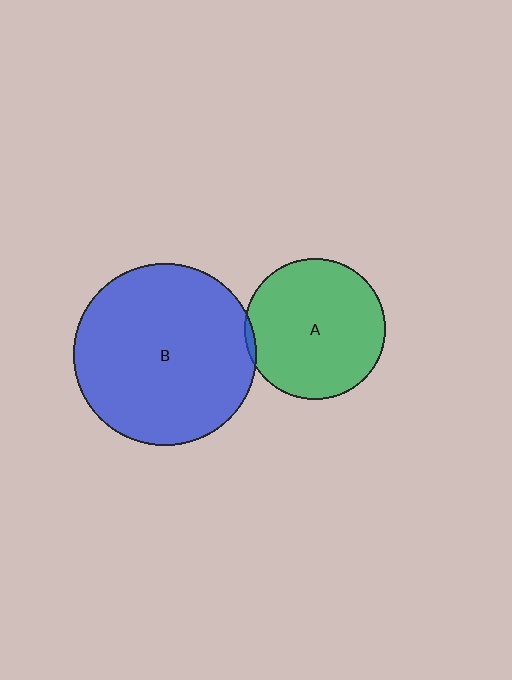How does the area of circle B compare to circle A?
Approximately 1.7 times.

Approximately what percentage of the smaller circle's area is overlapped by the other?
Approximately 5%.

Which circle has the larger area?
Circle B (blue).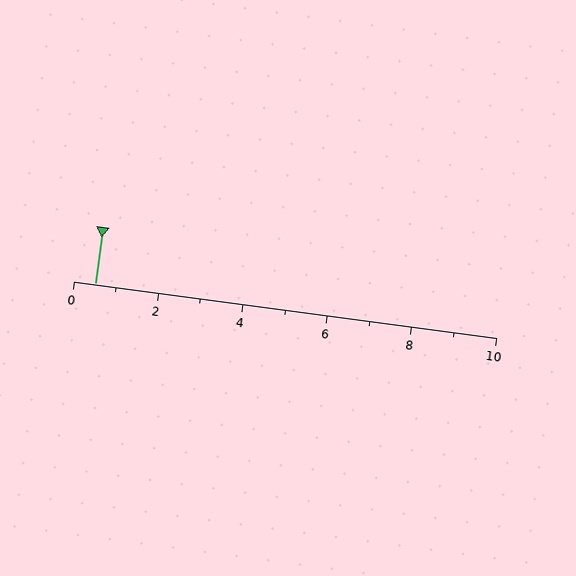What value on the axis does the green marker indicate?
The marker indicates approximately 0.5.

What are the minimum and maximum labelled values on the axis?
The axis runs from 0 to 10.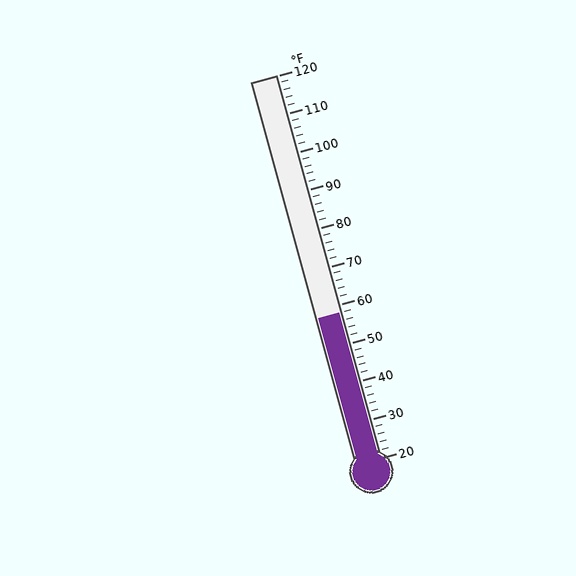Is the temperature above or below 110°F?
The temperature is below 110°F.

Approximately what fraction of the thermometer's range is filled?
The thermometer is filled to approximately 40% of its range.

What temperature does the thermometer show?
The thermometer shows approximately 58°F.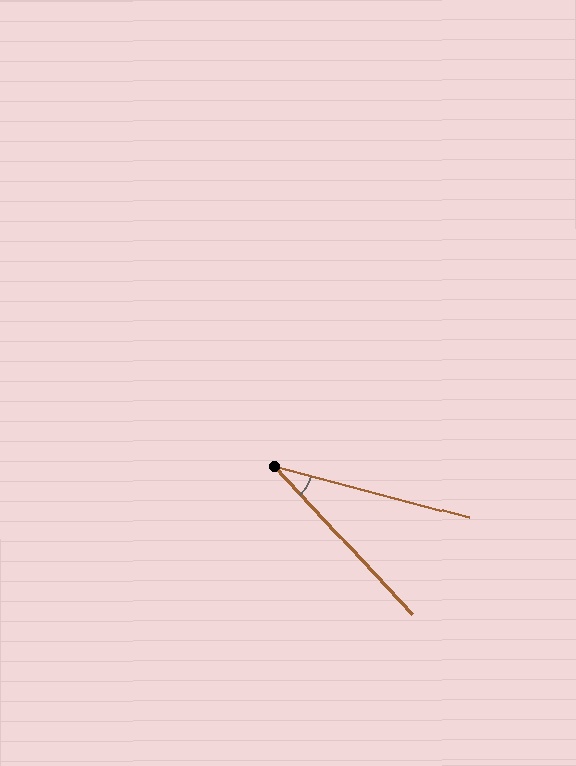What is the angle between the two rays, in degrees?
Approximately 32 degrees.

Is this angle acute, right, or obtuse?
It is acute.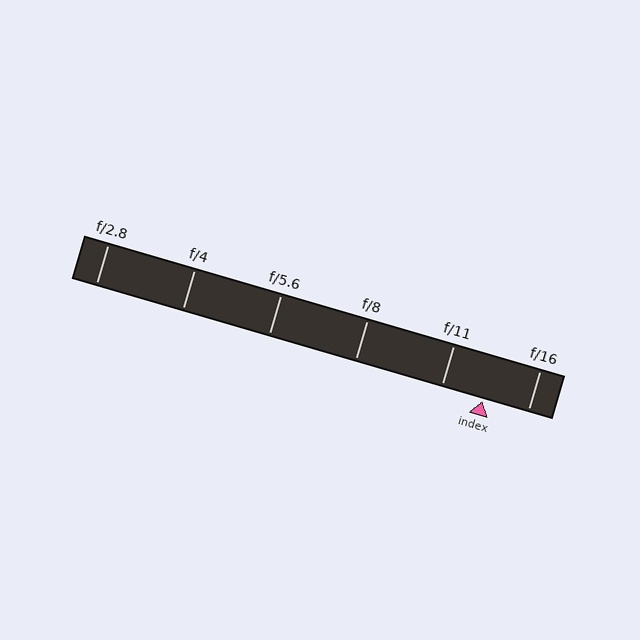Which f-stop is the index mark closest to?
The index mark is closest to f/11.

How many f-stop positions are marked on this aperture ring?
There are 6 f-stop positions marked.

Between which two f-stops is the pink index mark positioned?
The index mark is between f/11 and f/16.